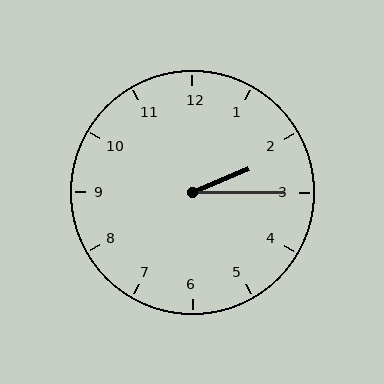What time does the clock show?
2:15.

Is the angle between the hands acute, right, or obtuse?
It is acute.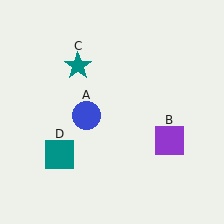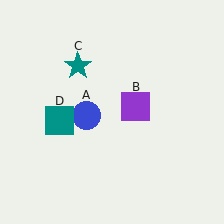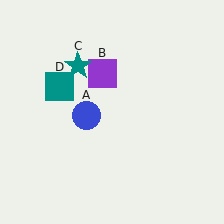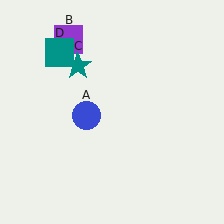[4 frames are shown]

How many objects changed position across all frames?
2 objects changed position: purple square (object B), teal square (object D).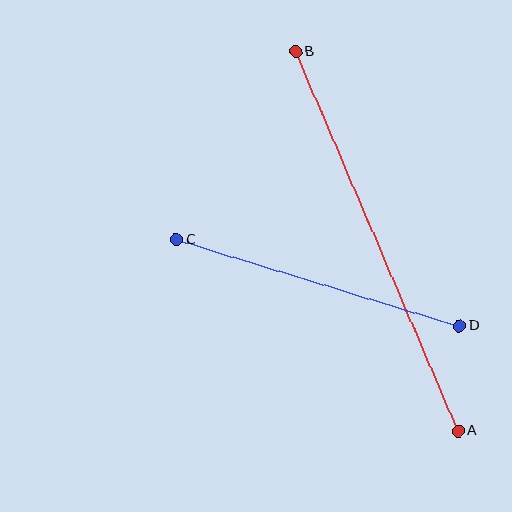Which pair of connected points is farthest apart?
Points A and B are farthest apart.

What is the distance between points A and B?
The distance is approximately 413 pixels.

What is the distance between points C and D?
The distance is approximately 296 pixels.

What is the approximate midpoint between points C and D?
The midpoint is at approximately (318, 283) pixels.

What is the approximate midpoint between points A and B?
The midpoint is at approximately (377, 241) pixels.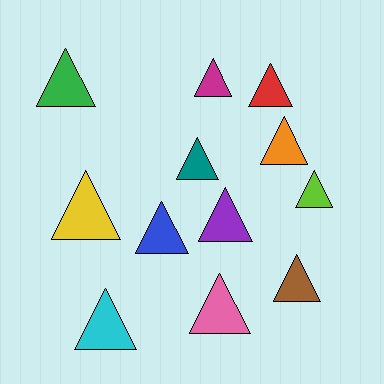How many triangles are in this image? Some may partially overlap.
There are 12 triangles.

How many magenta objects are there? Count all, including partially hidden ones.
There is 1 magenta object.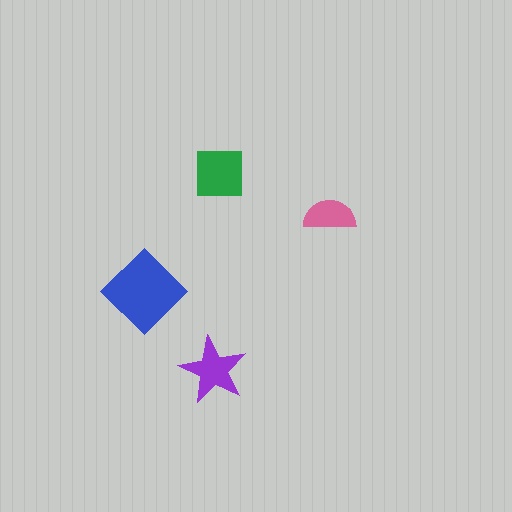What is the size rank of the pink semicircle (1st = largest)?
4th.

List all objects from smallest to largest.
The pink semicircle, the purple star, the green square, the blue diamond.